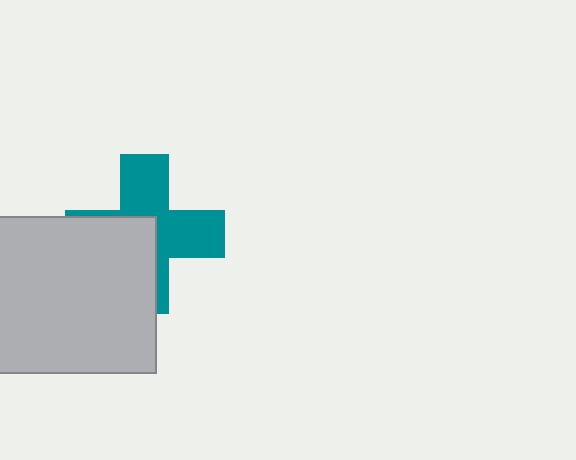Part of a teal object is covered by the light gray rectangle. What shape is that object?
It is a cross.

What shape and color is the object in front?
The object in front is a light gray rectangle.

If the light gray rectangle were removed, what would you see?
You would see the complete teal cross.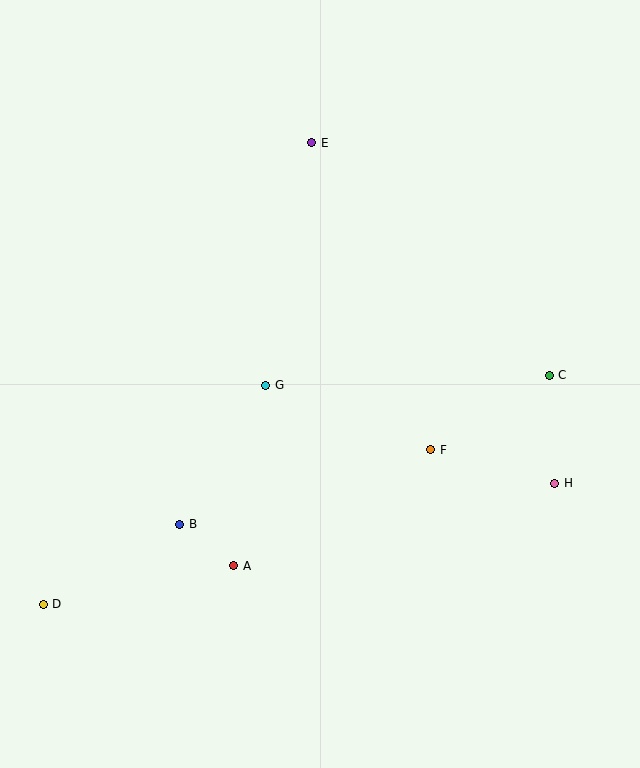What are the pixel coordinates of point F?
Point F is at (431, 450).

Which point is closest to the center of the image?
Point G at (266, 385) is closest to the center.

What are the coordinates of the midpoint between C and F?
The midpoint between C and F is at (490, 413).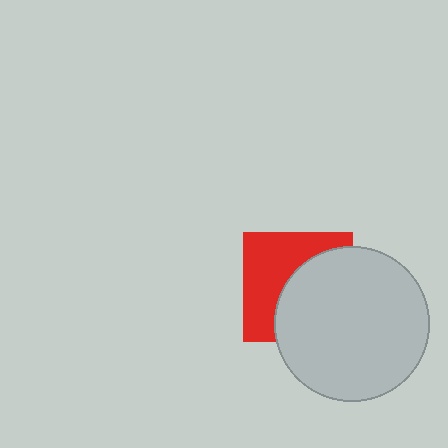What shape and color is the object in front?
The object in front is a light gray circle.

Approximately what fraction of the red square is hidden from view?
Roughly 52% of the red square is hidden behind the light gray circle.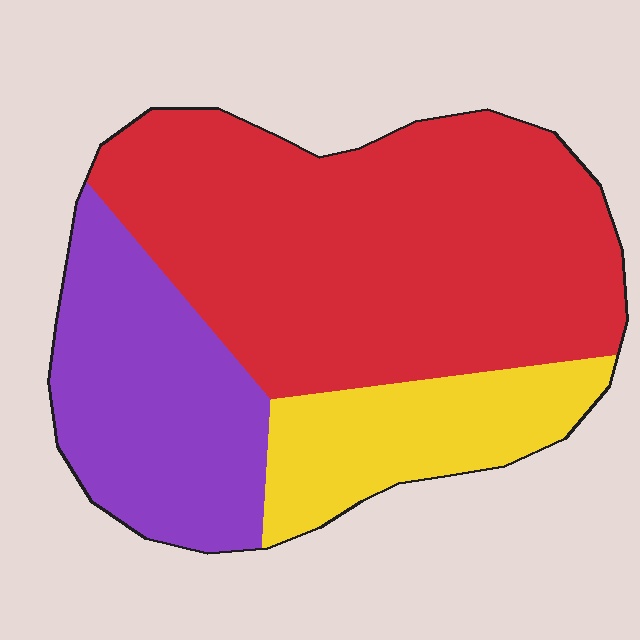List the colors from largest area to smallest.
From largest to smallest: red, purple, yellow.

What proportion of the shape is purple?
Purple covers around 25% of the shape.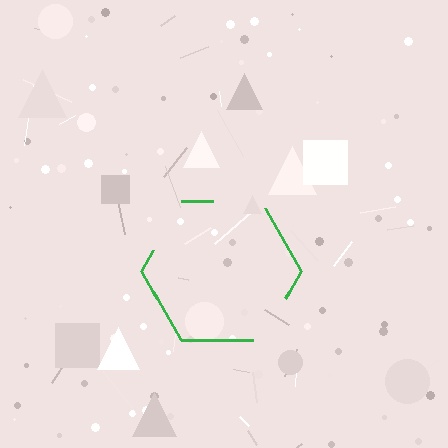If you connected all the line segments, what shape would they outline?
They would outline a hexagon.